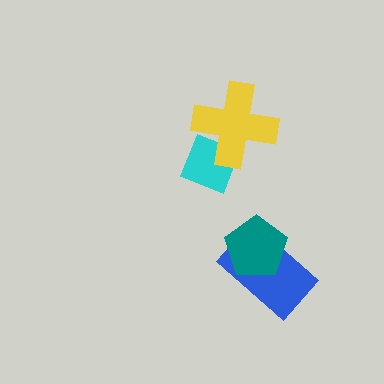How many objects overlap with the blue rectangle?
1 object overlaps with the blue rectangle.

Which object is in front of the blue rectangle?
The teal pentagon is in front of the blue rectangle.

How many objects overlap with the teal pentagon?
1 object overlaps with the teal pentagon.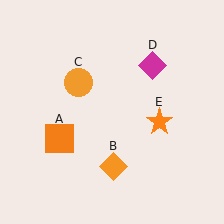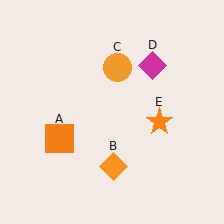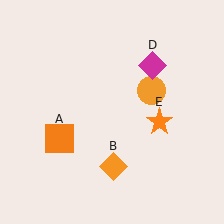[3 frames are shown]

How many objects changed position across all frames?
1 object changed position: orange circle (object C).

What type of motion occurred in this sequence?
The orange circle (object C) rotated clockwise around the center of the scene.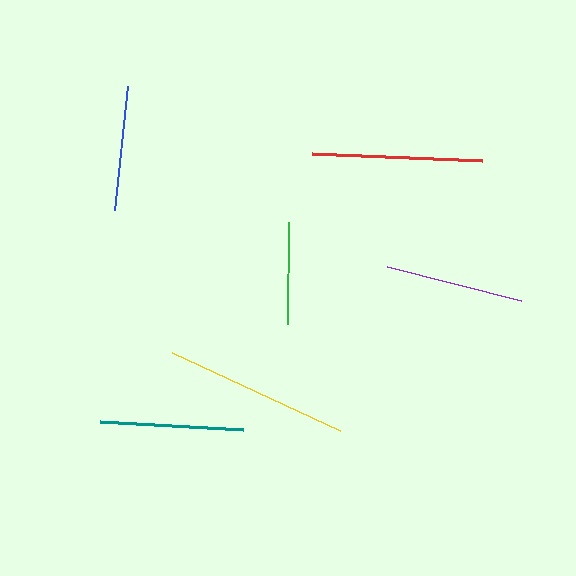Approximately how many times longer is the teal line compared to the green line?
The teal line is approximately 1.4 times the length of the green line.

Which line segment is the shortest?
The green line is the shortest at approximately 102 pixels.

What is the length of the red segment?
The red segment is approximately 170 pixels long.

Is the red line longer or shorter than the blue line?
The red line is longer than the blue line.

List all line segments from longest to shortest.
From longest to shortest: yellow, red, teal, purple, blue, green.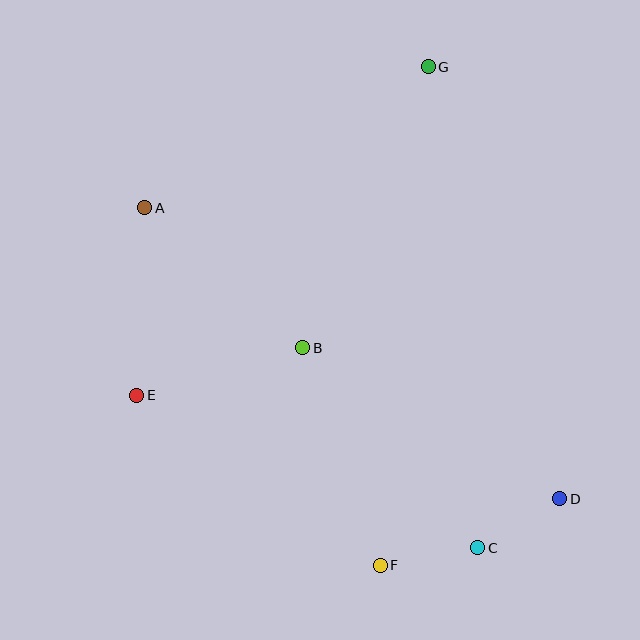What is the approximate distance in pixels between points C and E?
The distance between C and E is approximately 373 pixels.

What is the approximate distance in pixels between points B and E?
The distance between B and E is approximately 172 pixels.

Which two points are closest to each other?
Points C and D are closest to each other.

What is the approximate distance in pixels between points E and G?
The distance between E and G is approximately 439 pixels.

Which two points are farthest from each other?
Points A and D are farthest from each other.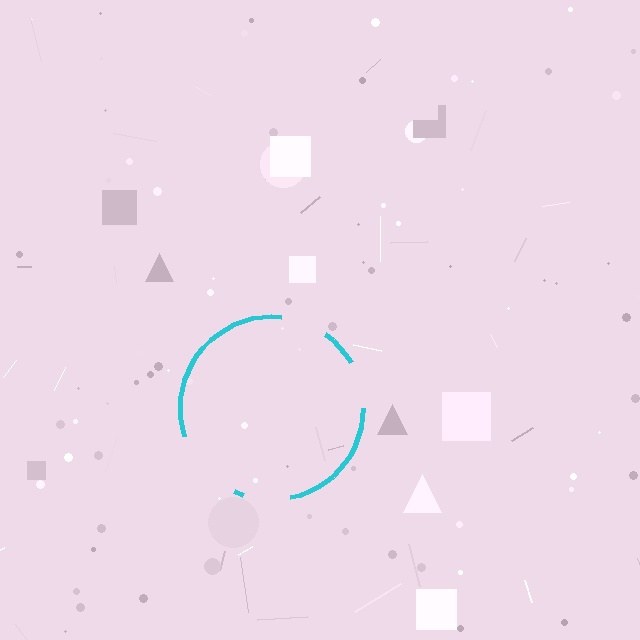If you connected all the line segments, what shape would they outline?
They would outline a circle.